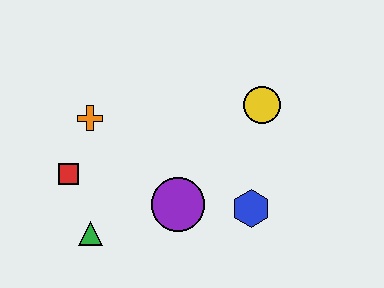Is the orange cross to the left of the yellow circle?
Yes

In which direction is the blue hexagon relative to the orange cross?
The blue hexagon is to the right of the orange cross.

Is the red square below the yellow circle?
Yes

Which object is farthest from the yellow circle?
The green triangle is farthest from the yellow circle.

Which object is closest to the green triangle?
The red square is closest to the green triangle.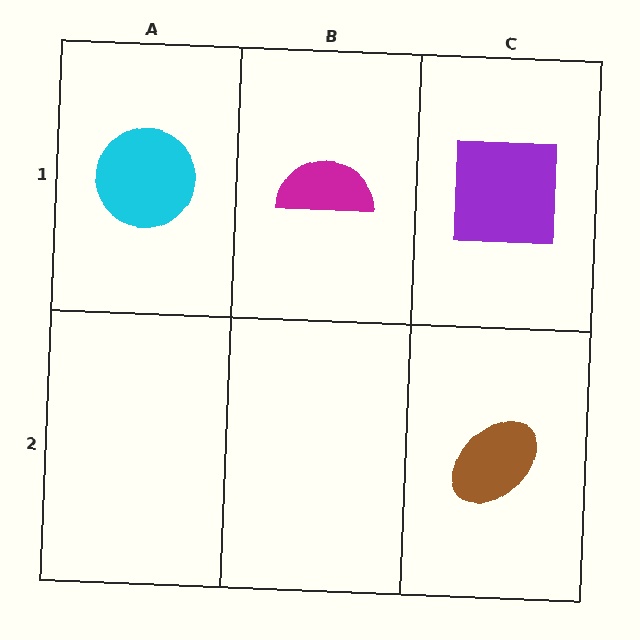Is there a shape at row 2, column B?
No, that cell is empty.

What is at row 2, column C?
A brown ellipse.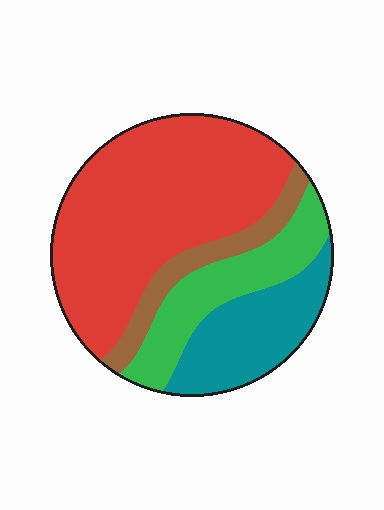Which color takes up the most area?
Red, at roughly 50%.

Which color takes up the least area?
Brown, at roughly 10%.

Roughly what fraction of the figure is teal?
Teal covers around 20% of the figure.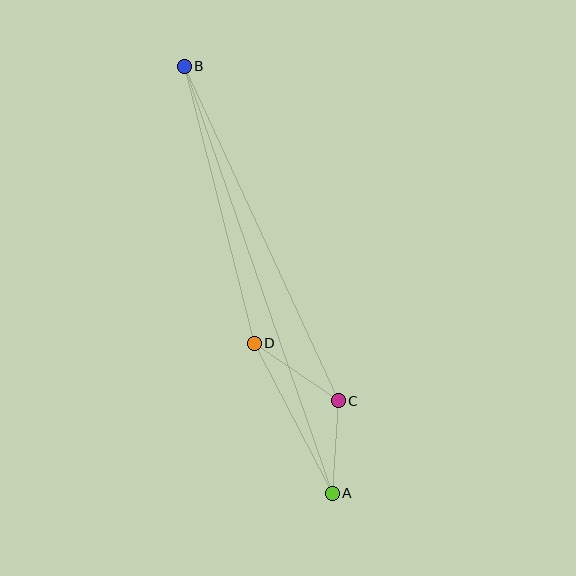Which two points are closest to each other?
Points A and C are closest to each other.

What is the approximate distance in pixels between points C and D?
The distance between C and D is approximately 102 pixels.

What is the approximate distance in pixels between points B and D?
The distance between B and D is approximately 286 pixels.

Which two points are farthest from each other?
Points A and B are farthest from each other.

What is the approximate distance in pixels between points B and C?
The distance between B and C is approximately 368 pixels.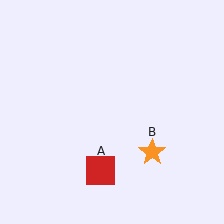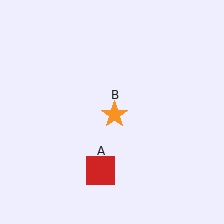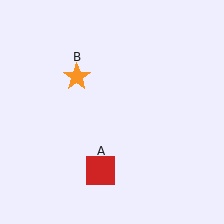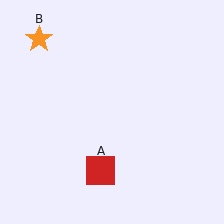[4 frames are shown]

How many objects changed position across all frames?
1 object changed position: orange star (object B).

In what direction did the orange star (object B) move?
The orange star (object B) moved up and to the left.